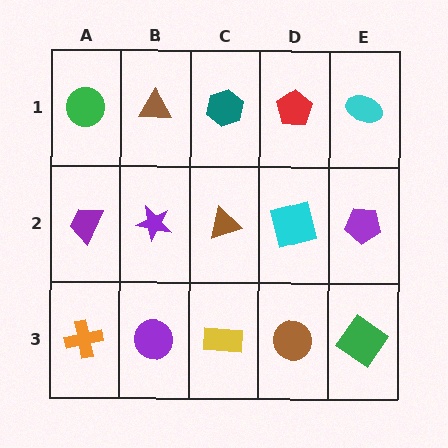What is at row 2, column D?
A cyan square.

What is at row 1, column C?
A teal hexagon.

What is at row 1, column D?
A red pentagon.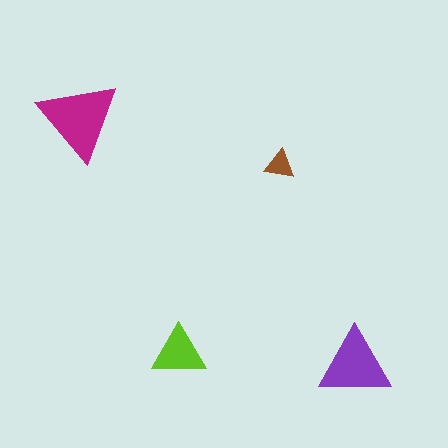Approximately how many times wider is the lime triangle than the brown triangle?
About 2 times wider.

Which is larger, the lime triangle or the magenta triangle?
The magenta one.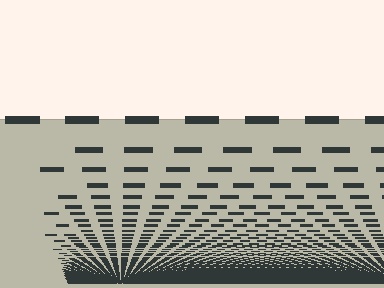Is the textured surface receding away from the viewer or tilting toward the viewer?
The surface appears to tilt toward the viewer. Texture elements get larger and sparser toward the top.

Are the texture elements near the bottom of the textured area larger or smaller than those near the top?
Smaller. The gradient is inverted — elements near the bottom are smaller and denser.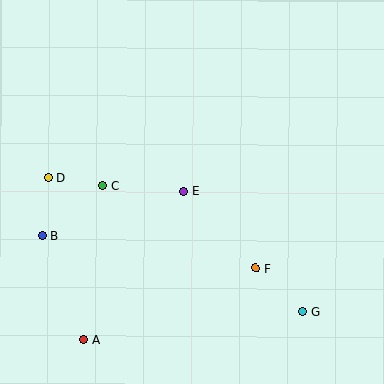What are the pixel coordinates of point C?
Point C is at (103, 186).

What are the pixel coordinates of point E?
Point E is at (184, 191).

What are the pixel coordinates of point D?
Point D is at (48, 178).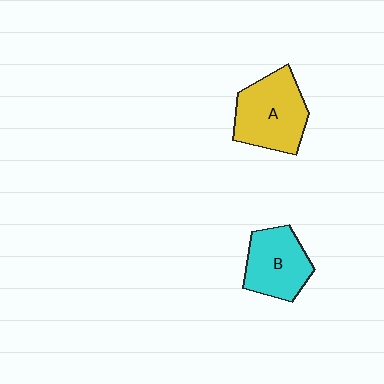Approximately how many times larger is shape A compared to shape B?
Approximately 1.2 times.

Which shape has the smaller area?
Shape B (cyan).